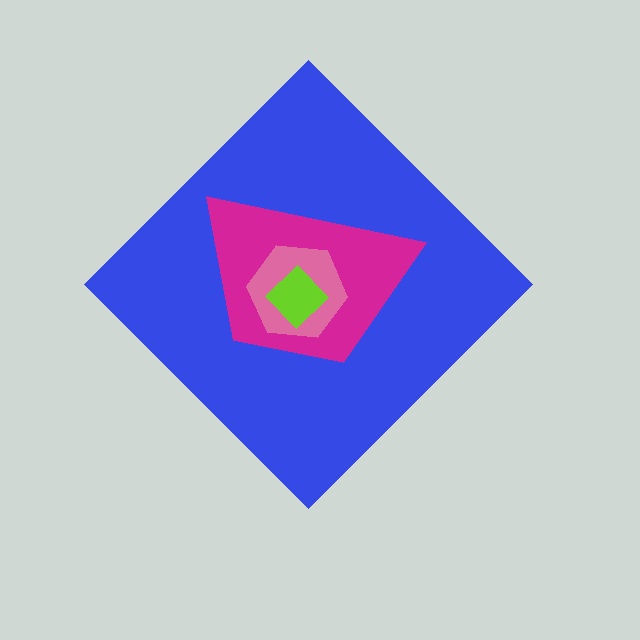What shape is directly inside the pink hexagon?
The lime diamond.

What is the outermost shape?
The blue diamond.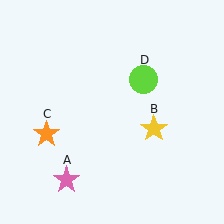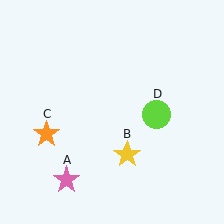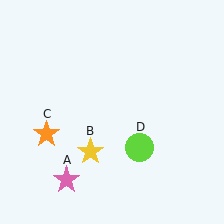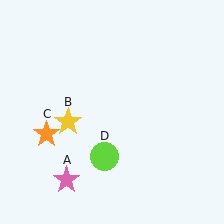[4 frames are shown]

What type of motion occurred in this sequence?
The yellow star (object B), lime circle (object D) rotated clockwise around the center of the scene.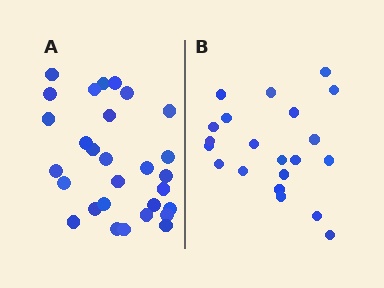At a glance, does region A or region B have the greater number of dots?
Region A (the left region) has more dots.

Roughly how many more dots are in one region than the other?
Region A has roughly 8 or so more dots than region B.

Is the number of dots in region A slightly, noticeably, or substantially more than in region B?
Region A has noticeably more, but not dramatically so. The ratio is roughly 1.4 to 1.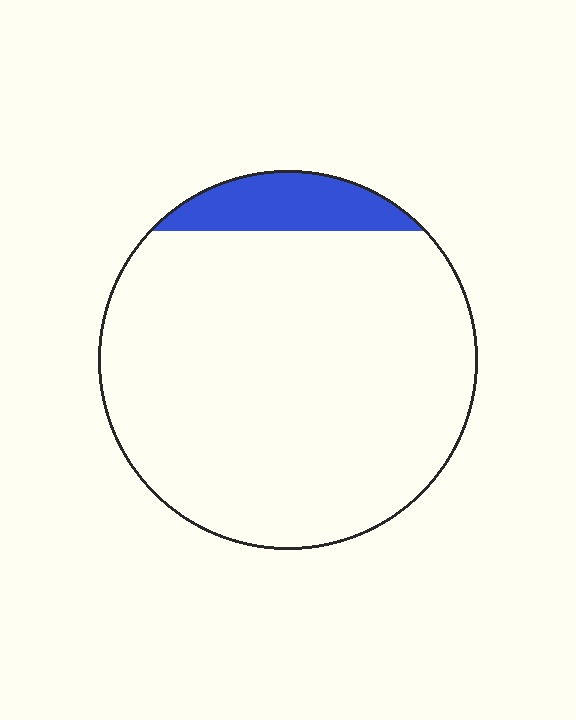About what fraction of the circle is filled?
About one tenth (1/10).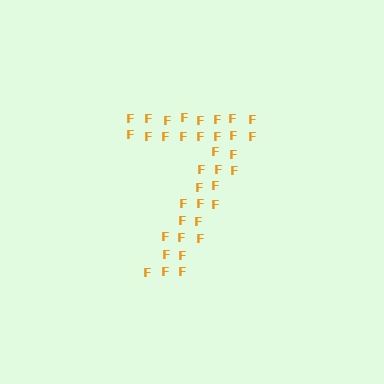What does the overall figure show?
The overall figure shows the digit 7.